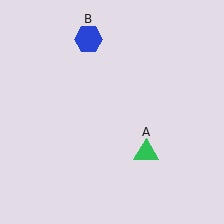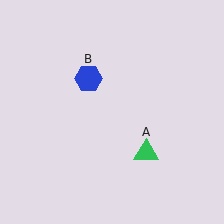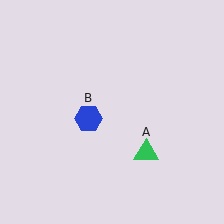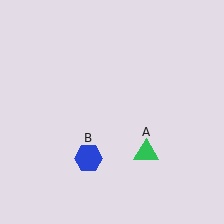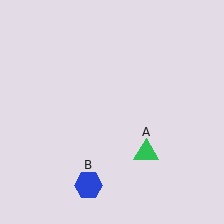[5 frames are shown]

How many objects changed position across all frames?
1 object changed position: blue hexagon (object B).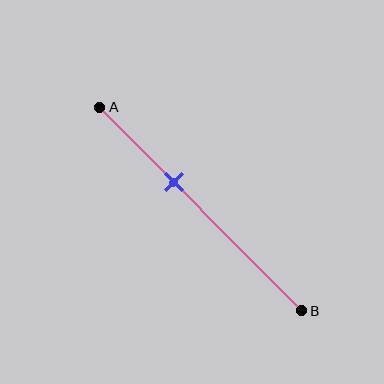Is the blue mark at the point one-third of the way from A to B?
No, the mark is at about 35% from A, not at the 33% one-third point.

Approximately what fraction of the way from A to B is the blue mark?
The blue mark is approximately 35% of the way from A to B.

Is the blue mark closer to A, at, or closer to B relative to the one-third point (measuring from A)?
The blue mark is closer to point B than the one-third point of segment AB.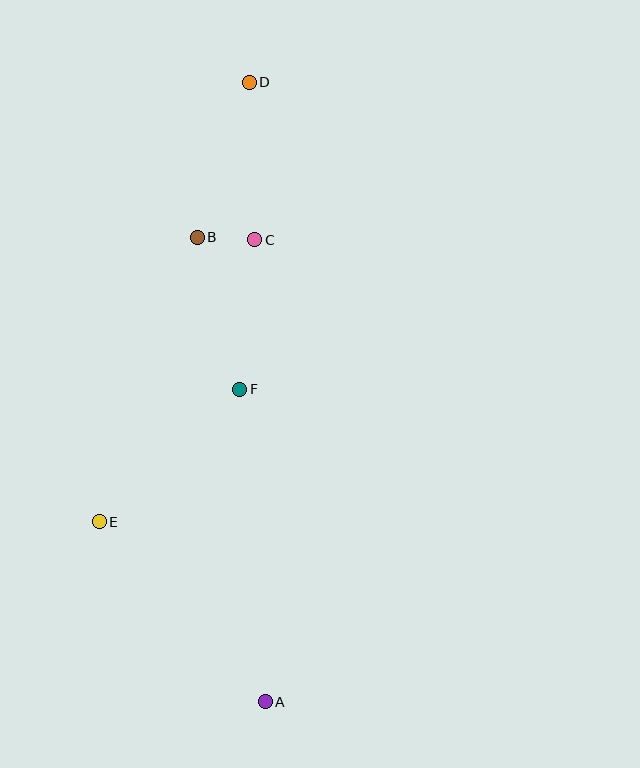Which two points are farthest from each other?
Points A and D are farthest from each other.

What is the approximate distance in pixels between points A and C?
The distance between A and C is approximately 462 pixels.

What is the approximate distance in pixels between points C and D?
The distance between C and D is approximately 158 pixels.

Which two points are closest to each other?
Points B and C are closest to each other.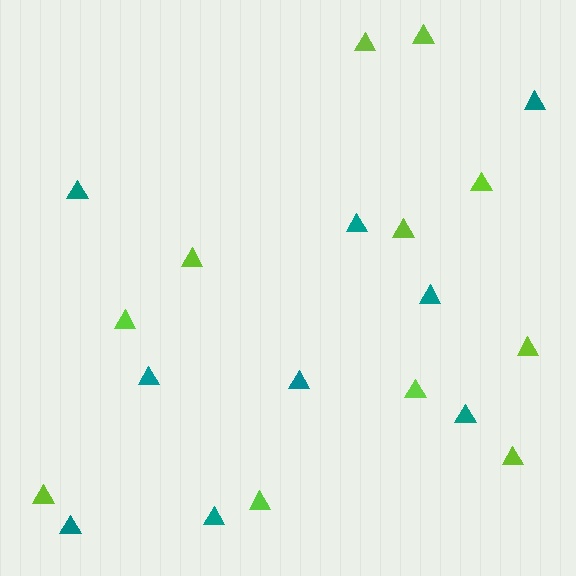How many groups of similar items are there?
There are 2 groups: one group of lime triangles (11) and one group of teal triangles (9).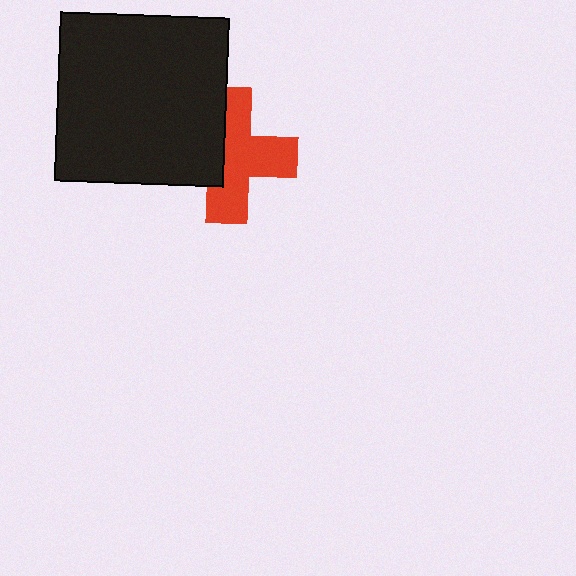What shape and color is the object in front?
The object in front is a black square.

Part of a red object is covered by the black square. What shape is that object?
It is a cross.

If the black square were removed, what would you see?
You would see the complete red cross.